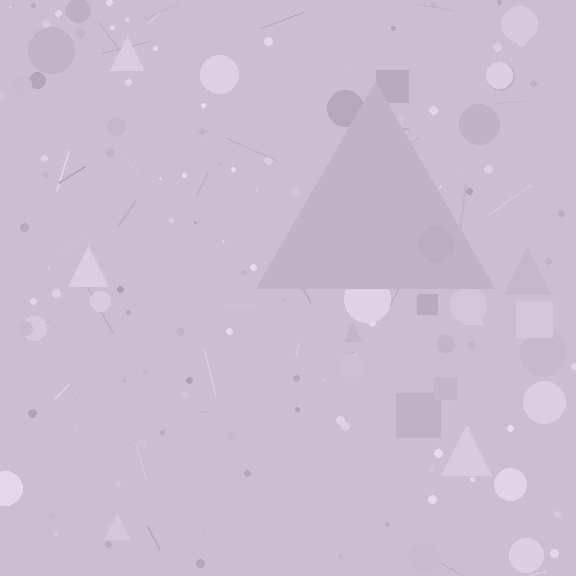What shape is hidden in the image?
A triangle is hidden in the image.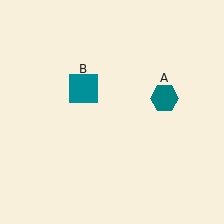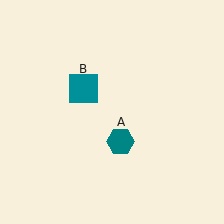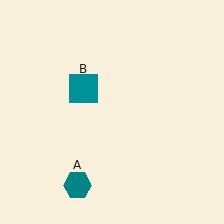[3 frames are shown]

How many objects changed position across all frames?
1 object changed position: teal hexagon (object A).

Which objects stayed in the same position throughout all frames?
Teal square (object B) remained stationary.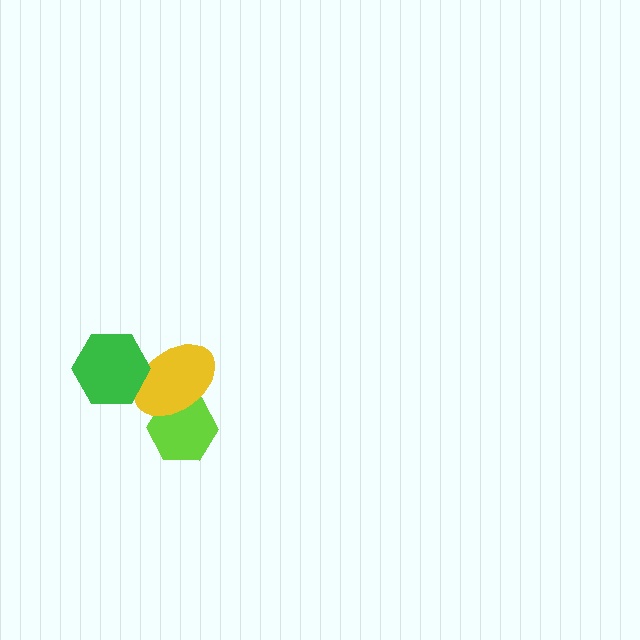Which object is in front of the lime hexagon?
The yellow ellipse is in front of the lime hexagon.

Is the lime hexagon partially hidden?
Yes, it is partially covered by another shape.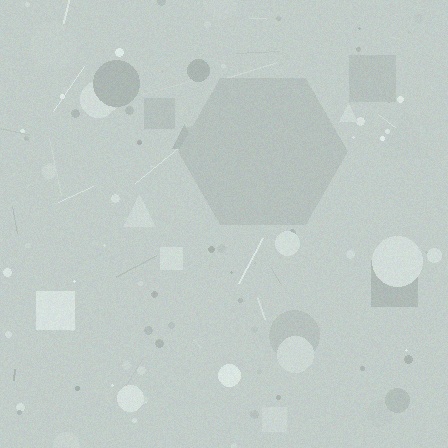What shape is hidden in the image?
A hexagon is hidden in the image.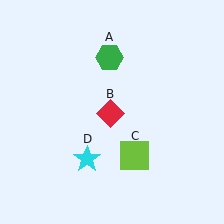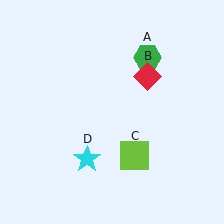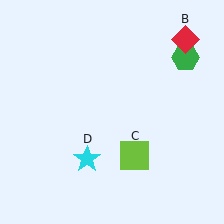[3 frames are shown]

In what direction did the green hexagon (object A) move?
The green hexagon (object A) moved right.